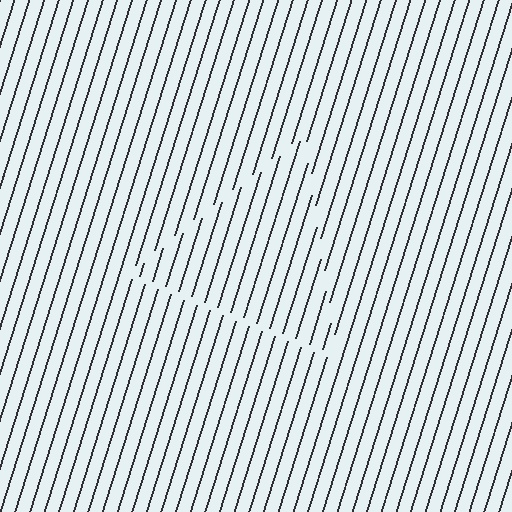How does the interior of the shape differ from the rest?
The interior of the shape contains the same grating, shifted by half a period — the contour is defined by the phase discontinuity where line-ends from the inner and outer gratings abut.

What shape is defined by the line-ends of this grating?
An illusory triangle. The interior of the shape contains the same grating, shifted by half a period — the contour is defined by the phase discontinuity where line-ends from the inner and outer gratings abut.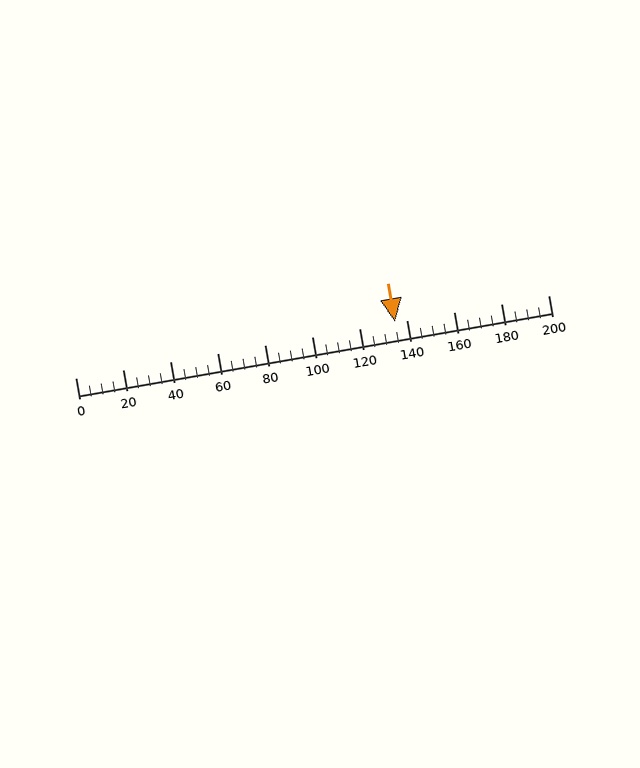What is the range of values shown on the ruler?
The ruler shows values from 0 to 200.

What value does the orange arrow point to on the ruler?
The orange arrow points to approximately 135.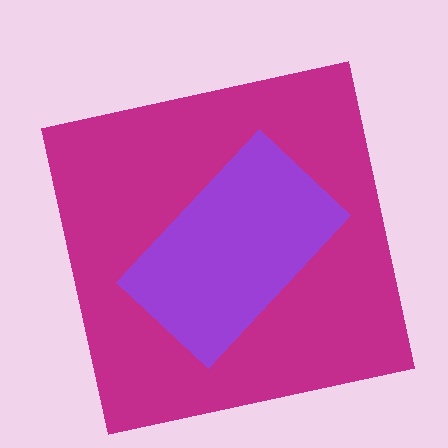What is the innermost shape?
The purple rectangle.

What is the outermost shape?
The magenta square.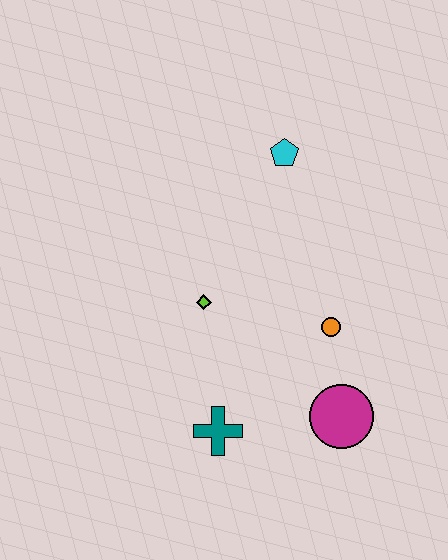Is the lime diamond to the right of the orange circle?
No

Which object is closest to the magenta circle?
The orange circle is closest to the magenta circle.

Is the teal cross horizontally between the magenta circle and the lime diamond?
Yes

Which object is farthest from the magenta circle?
The cyan pentagon is farthest from the magenta circle.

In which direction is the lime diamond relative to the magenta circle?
The lime diamond is to the left of the magenta circle.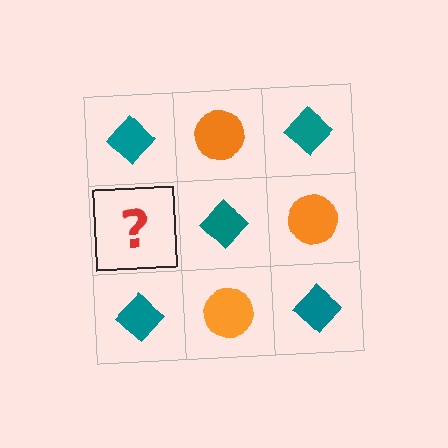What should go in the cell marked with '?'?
The missing cell should contain an orange circle.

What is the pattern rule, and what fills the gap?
The rule is that it alternates teal diamond and orange circle in a checkerboard pattern. The gap should be filled with an orange circle.